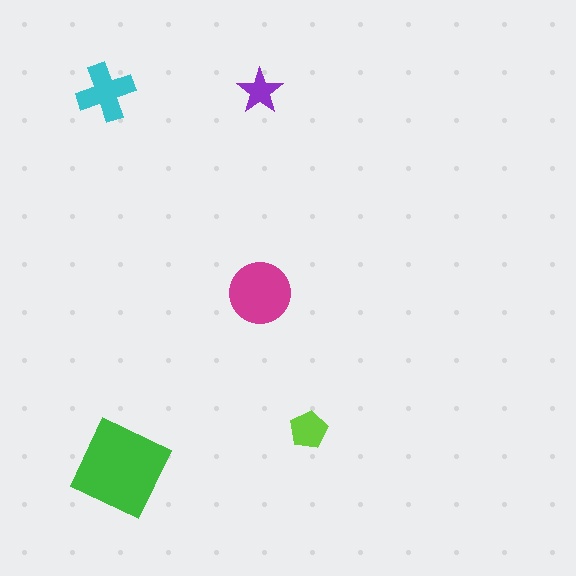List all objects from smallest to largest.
The purple star, the lime pentagon, the cyan cross, the magenta circle, the green diamond.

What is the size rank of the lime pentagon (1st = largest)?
4th.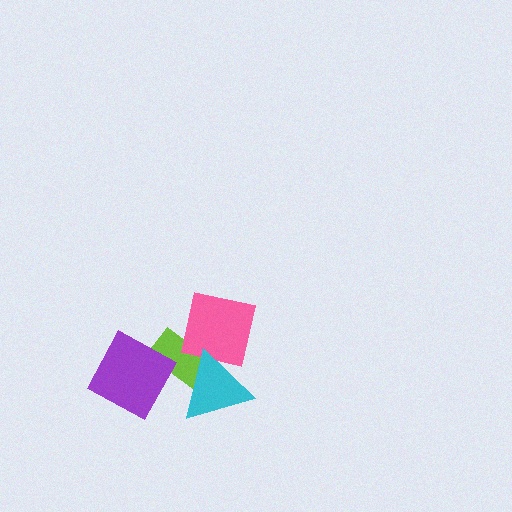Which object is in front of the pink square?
The cyan triangle is in front of the pink square.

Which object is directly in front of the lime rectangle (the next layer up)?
The pink square is directly in front of the lime rectangle.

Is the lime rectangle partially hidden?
Yes, it is partially covered by another shape.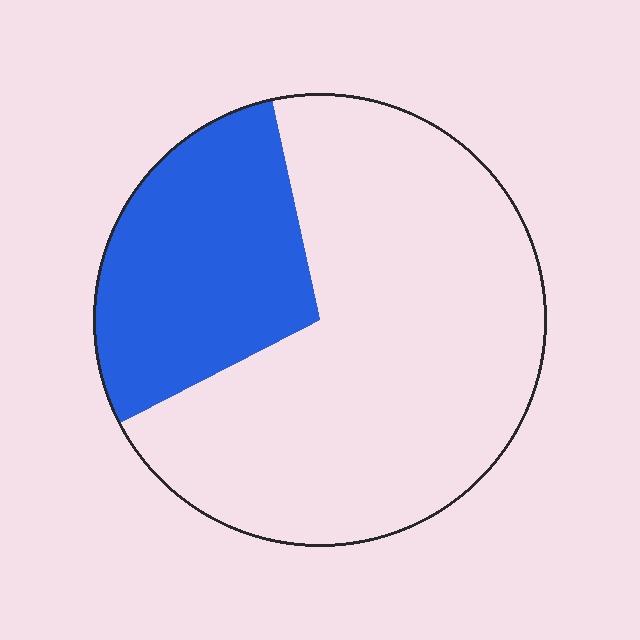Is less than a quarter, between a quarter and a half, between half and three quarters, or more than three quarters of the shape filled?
Between a quarter and a half.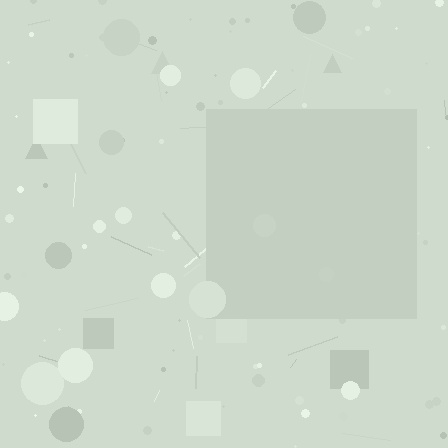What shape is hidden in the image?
A square is hidden in the image.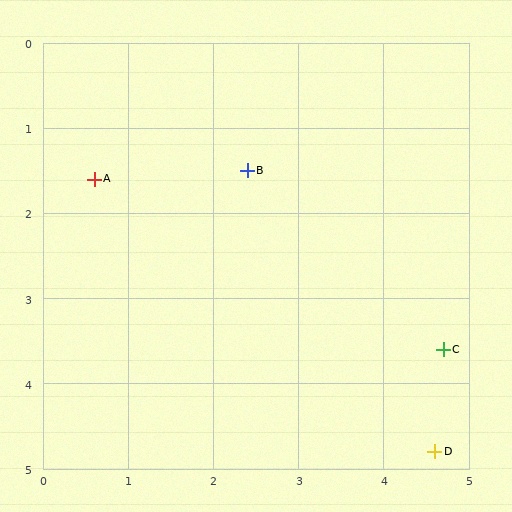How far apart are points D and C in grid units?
Points D and C are about 1.2 grid units apart.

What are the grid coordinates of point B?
Point B is at approximately (2.4, 1.5).